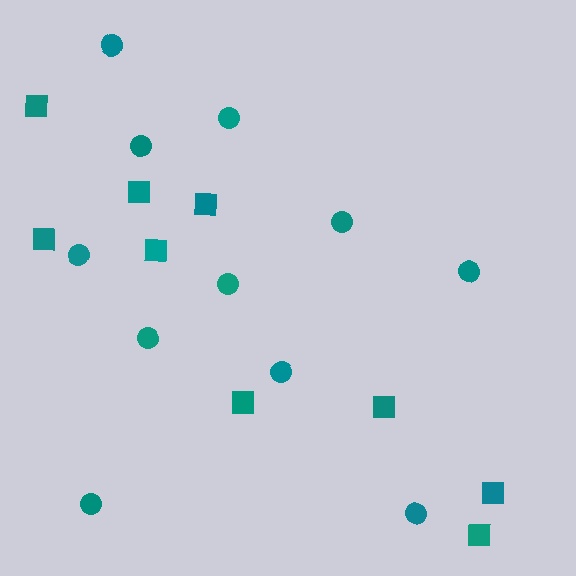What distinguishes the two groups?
There are 2 groups: one group of circles (11) and one group of squares (9).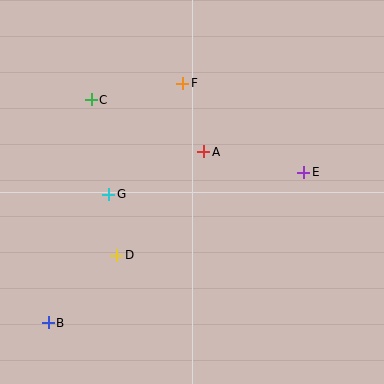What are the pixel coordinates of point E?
Point E is at (304, 172).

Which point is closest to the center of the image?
Point A at (204, 152) is closest to the center.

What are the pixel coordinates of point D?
Point D is at (117, 255).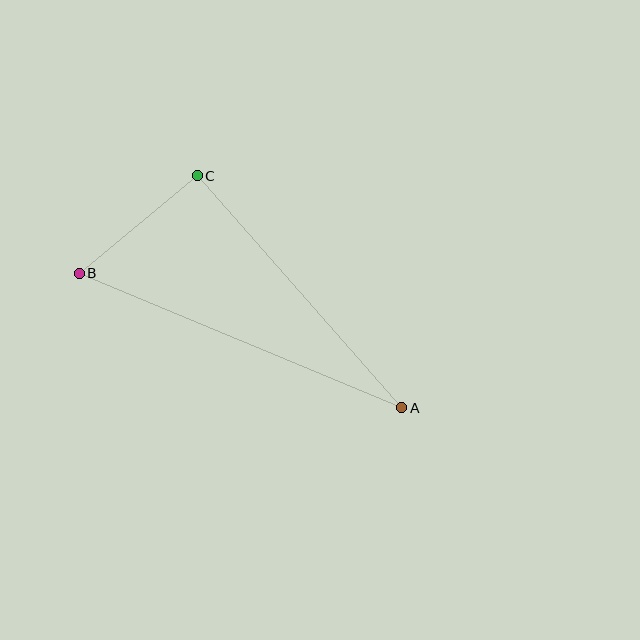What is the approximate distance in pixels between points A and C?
The distance between A and C is approximately 309 pixels.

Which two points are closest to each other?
Points B and C are closest to each other.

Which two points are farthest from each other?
Points A and B are farthest from each other.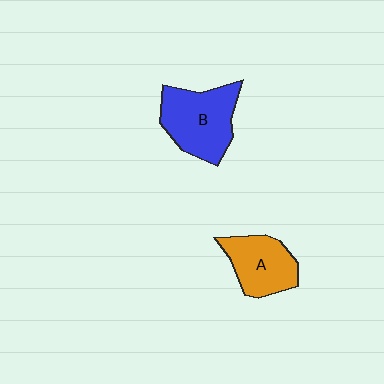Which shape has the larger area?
Shape B (blue).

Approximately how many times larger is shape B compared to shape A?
Approximately 1.3 times.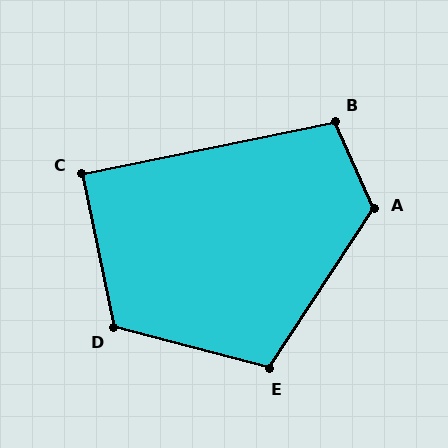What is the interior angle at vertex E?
Approximately 109 degrees (obtuse).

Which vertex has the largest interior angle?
A, at approximately 122 degrees.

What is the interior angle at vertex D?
Approximately 116 degrees (obtuse).